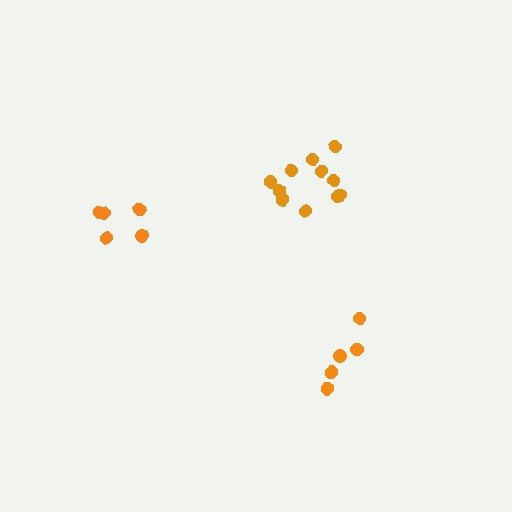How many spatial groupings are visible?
There are 3 spatial groupings.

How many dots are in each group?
Group 1: 11 dots, Group 2: 5 dots, Group 3: 5 dots (21 total).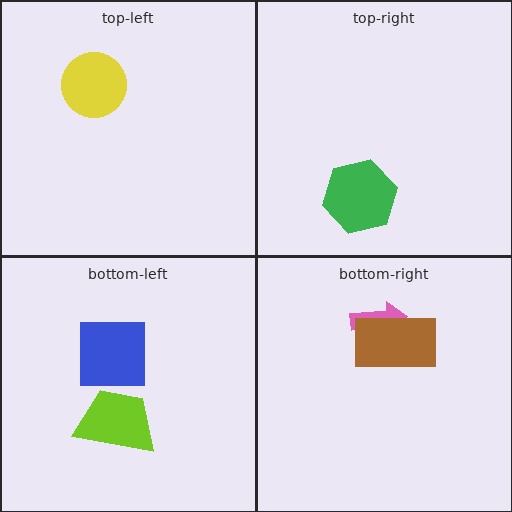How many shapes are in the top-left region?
1.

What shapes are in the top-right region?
The green hexagon.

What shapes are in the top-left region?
The yellow circle.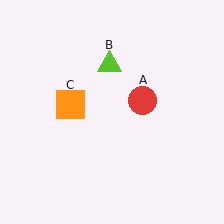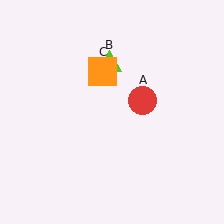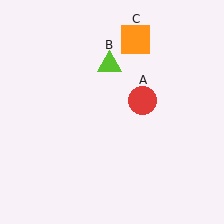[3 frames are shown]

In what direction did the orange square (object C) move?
The orange square (object C) moved up and to the right.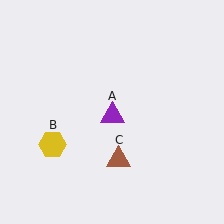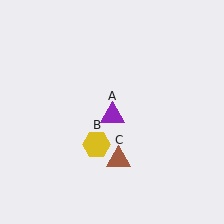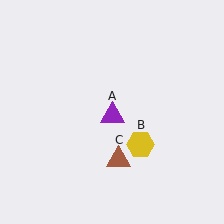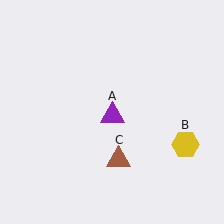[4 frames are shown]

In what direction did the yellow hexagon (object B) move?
The yellow hexagon (object B) moved right.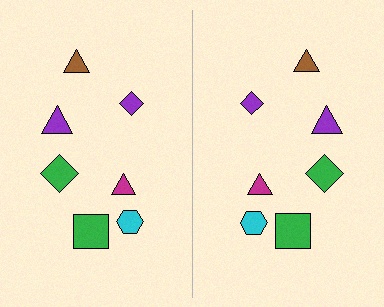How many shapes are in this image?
There are 14 shapes in this image.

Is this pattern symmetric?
Yes, this pattern has bilateral (reflection) symmetry.